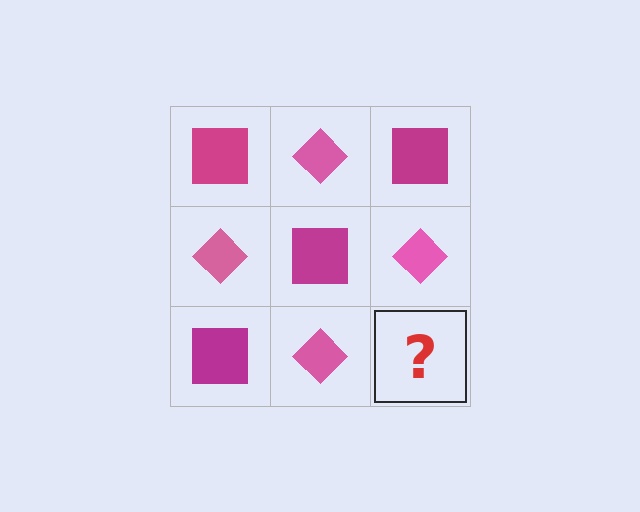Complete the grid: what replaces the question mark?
The question mark should be replaced with a magenta square.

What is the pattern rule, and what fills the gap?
The rule is that it alternates magenta square and pink diamond in a checkerboard pattern. The gap should be filled with a magenta square.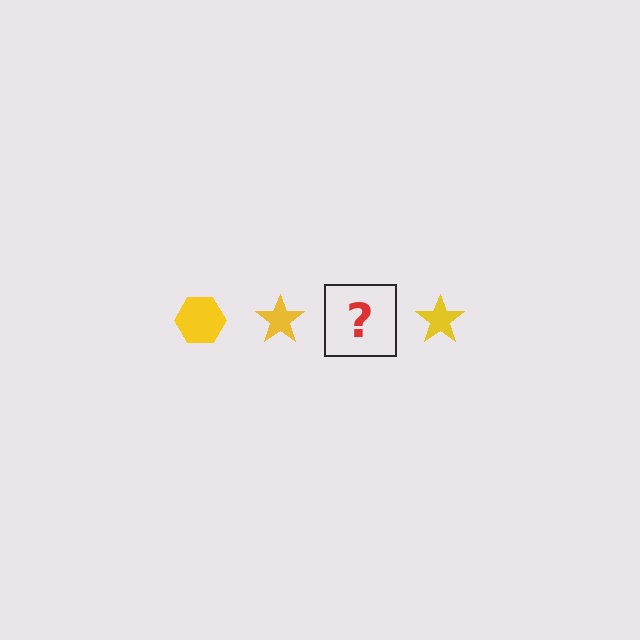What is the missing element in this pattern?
The missing element is a yellow hexagon.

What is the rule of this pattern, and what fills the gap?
The rule is that the pattern cycles through hexagon, star shapes in yellow. The gap should be filled with a yellow hexagon.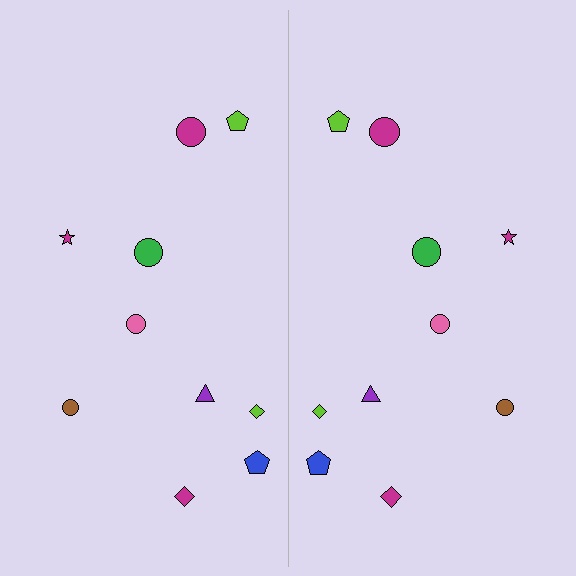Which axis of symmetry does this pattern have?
The pattern has a vertical axis of symmetry running through the center of the image.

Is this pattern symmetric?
Yes, this pattern has bilateral (reflection) symmetry.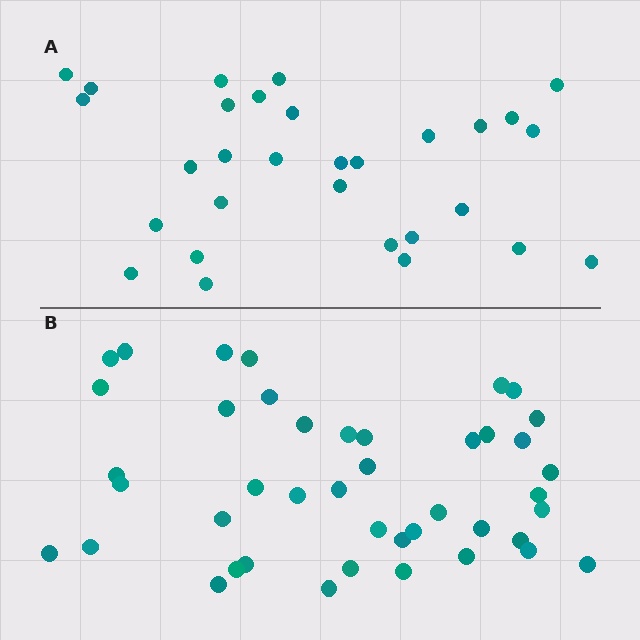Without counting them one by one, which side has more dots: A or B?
Region B (the bottom region) has more dots.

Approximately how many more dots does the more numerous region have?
Region B has approximately 15 more dots than region A.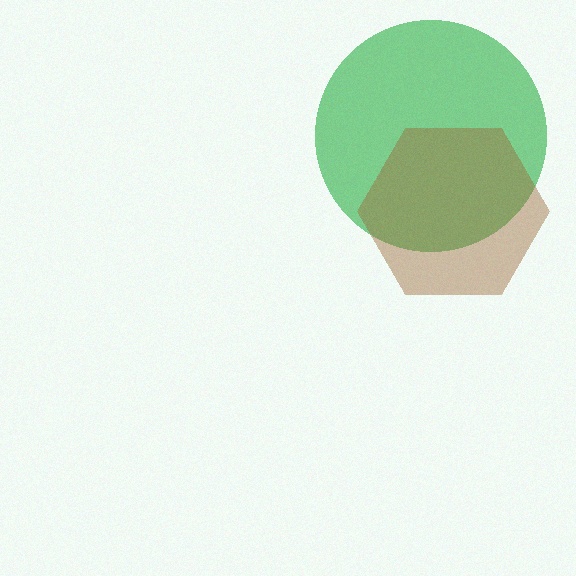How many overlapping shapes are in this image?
There are 2 overlapping shapes in the image.